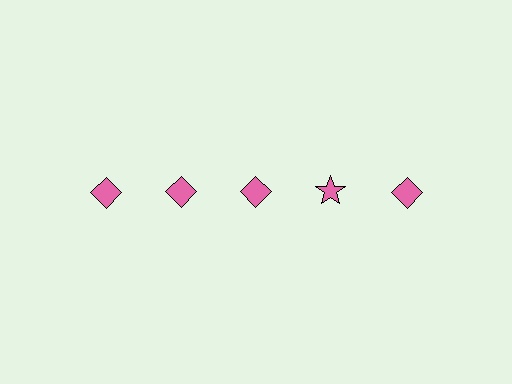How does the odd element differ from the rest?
It has a different shape: star instead of diamond.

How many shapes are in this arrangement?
There are 5 shapes arranged in a grid pattern.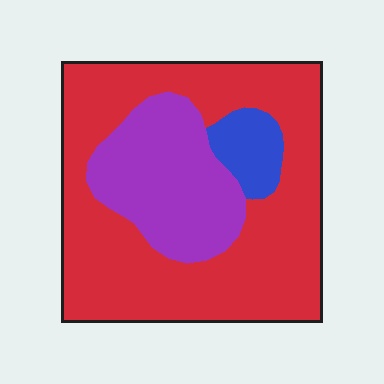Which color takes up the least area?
Blue, at roughly 5%.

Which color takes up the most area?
Red, at roughly 65%.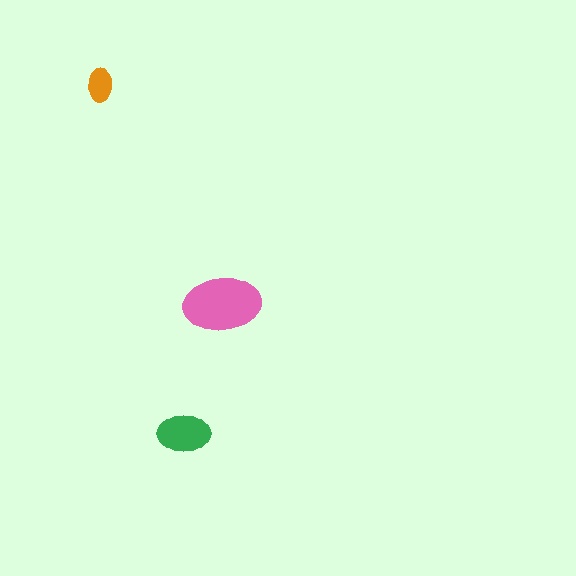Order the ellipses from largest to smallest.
the pink one, the green one, the orange one.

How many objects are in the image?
There are 3 objects in the image.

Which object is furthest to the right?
The pink ellipse is rightmost.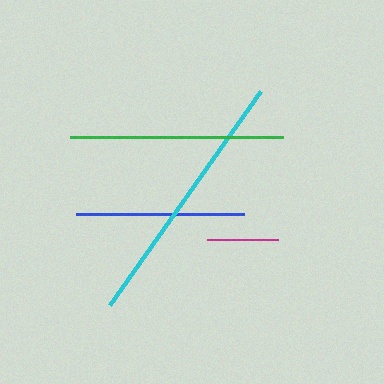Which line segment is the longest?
The cyan line is the longest at approximately 262 pixels.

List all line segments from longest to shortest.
From longest to shortest: cyan, green, blue, magenta.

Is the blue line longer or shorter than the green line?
The green line is longer than the blue line.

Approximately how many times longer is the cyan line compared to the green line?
The cyan line is approximately 1.2 times the length of the green line.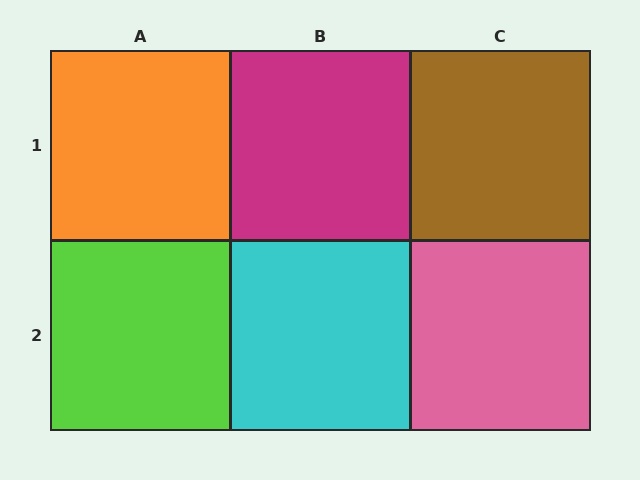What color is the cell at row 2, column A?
Lime.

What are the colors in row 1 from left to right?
Orange, magenta, brown.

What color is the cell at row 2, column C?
Pink.